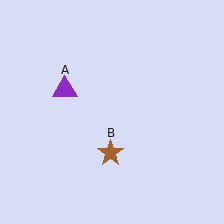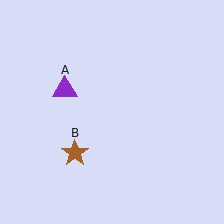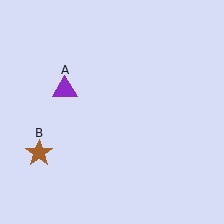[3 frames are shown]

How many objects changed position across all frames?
1 object changed position: brown star (object B).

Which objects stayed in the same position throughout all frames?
Purple triangle (object A) remained stationary.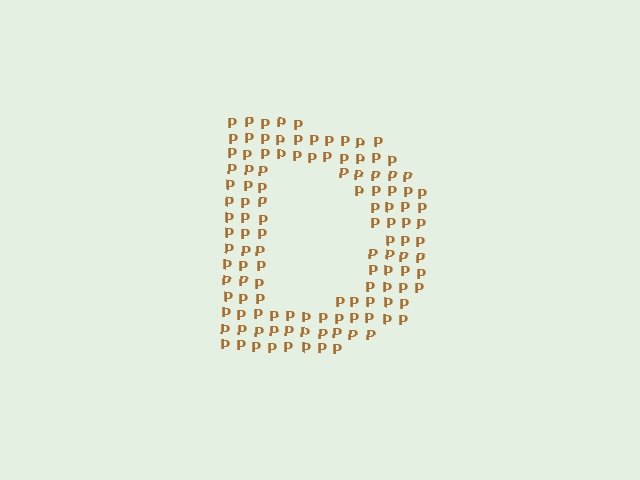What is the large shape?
The large shape is the letter D.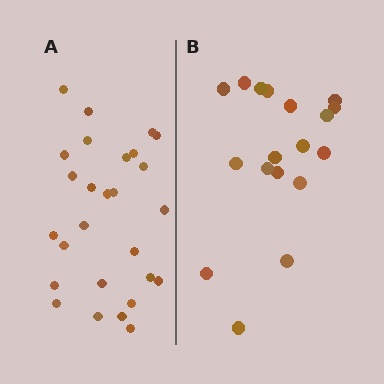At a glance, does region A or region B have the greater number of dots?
Region A (the left region) has more dots.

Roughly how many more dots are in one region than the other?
Region A has roughly 8 or so more dots than region B.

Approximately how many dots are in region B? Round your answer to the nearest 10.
About 20 dots. (The exact count is 18, which rounds to 20.)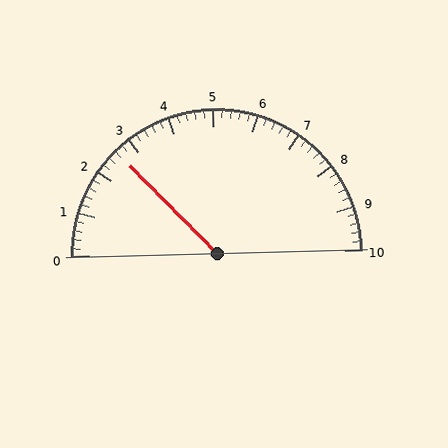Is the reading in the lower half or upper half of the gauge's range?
The reading is in the lower half of the range (0 to 10).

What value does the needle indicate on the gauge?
The needle indicates approximately 2.6.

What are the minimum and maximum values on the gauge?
The gauge ranges from 0 to 10.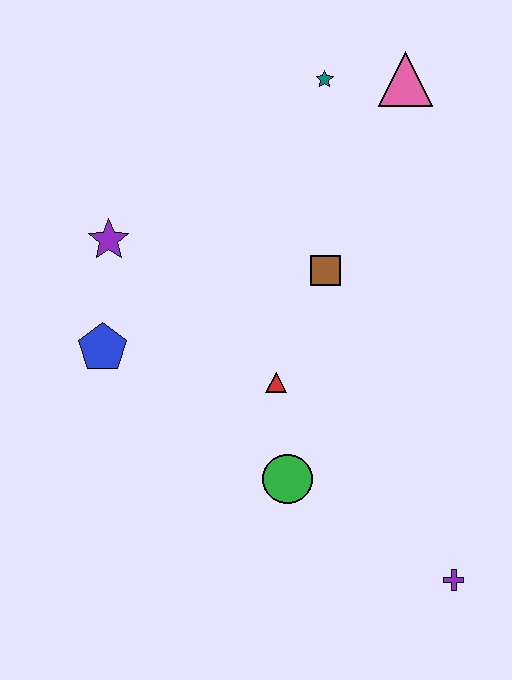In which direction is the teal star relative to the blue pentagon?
The teal star is above the blue pentagon.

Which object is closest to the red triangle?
The green circle is closest to the red triangle.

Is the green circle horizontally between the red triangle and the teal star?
Yes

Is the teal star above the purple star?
Yes